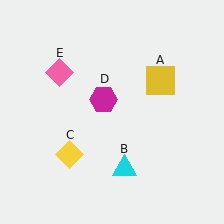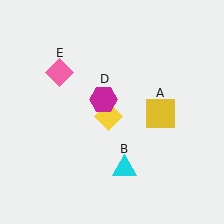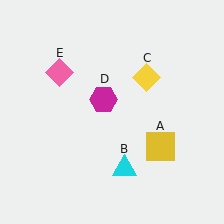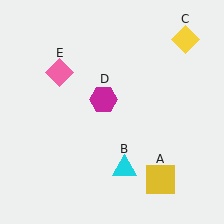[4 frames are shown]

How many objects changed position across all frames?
2 objects changed position: yellow square (object A), yellow diamond (object C).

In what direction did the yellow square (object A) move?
The yellow square (object A) moved down.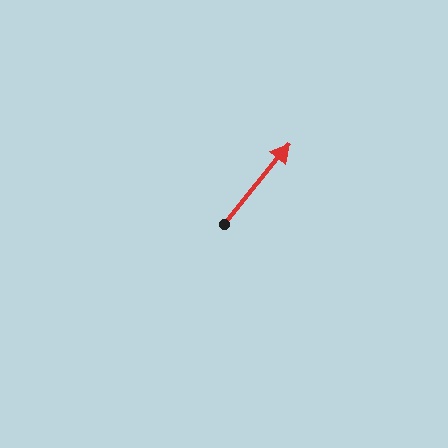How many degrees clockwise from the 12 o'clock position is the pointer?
Approximately 39 degrees.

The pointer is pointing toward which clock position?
Roughly 1 o'clock.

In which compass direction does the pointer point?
Northeast.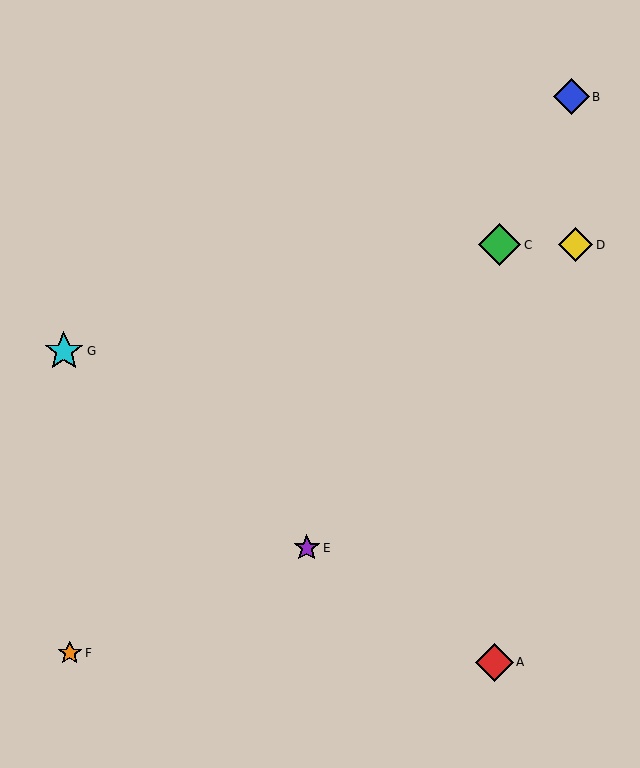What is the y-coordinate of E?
Object E is at y≈548.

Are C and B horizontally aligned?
No, C is at y≈245 and B is at y≈97.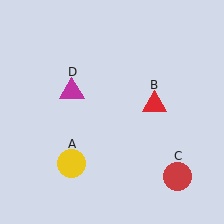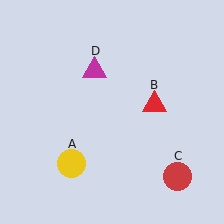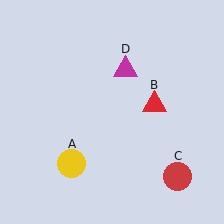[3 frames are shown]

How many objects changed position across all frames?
1 object changed position: magenta triangle (object D).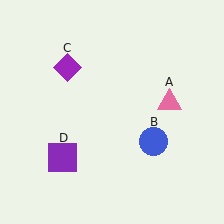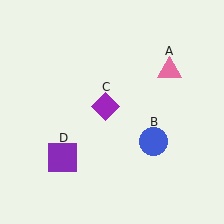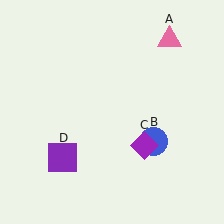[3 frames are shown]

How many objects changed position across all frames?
2 objects changed position: pink triangle (object A), purple diamond (object C).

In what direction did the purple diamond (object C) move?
The purple diamond (object C) moved down and to the right.